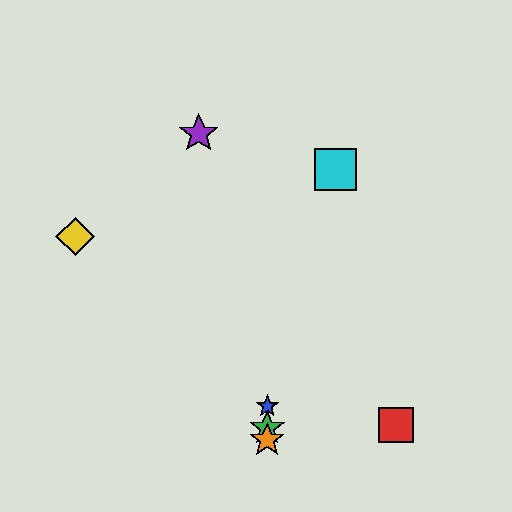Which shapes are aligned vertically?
The blue star, the green star, the orange star are aligned vertically.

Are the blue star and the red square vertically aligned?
No, the blue star is at x≈267 and the red square is at x≈396.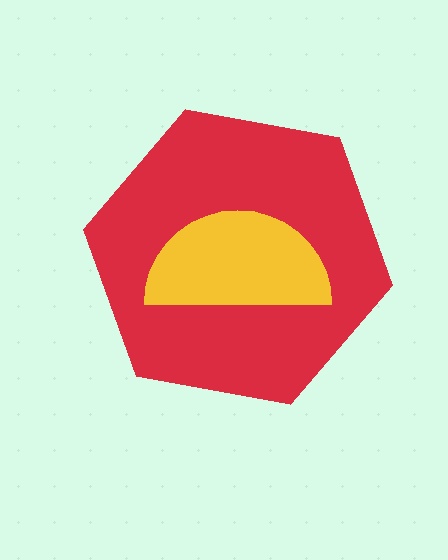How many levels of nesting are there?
2.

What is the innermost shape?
The yellow semicircle.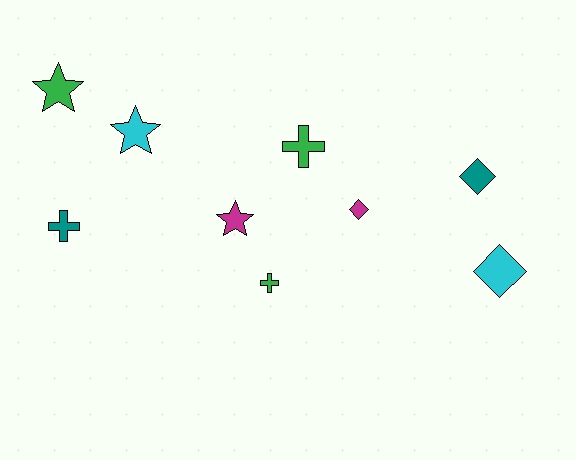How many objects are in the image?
There are 9 objects.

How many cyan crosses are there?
There are no cyan crosses.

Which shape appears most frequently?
Cross, with 3 objects.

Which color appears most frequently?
Green, with 3 objects.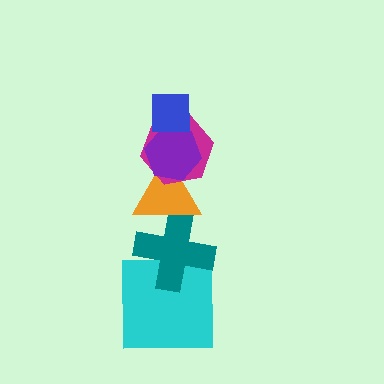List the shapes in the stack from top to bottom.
From top to bottom: the blue square, the purple hexagon, the magenta hexagon, the orange triangle, the teal cross, the cyan square.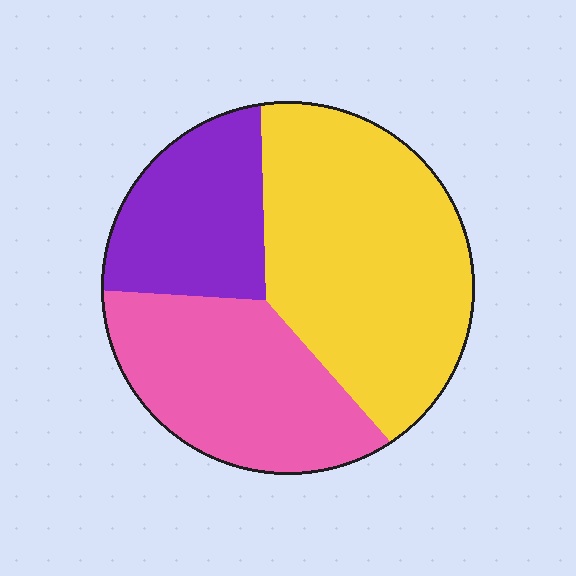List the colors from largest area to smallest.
From largest to smallest: yellow, pink, purple.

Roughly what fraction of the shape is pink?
Pink covers roughly 30% of the shape.